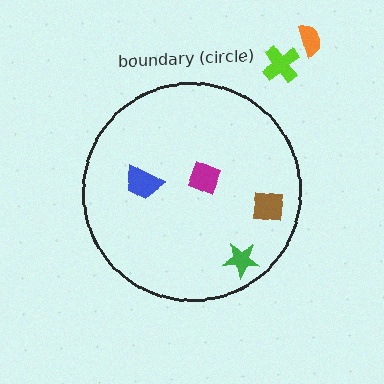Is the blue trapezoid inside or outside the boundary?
Inside.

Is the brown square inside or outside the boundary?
Inside.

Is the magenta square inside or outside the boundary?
Inside.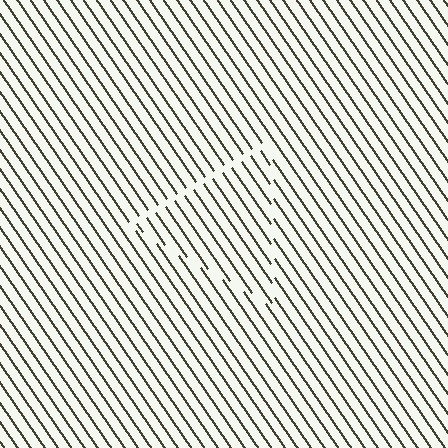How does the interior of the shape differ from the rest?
The interior of the shape contains the same grating, shifted by half a period — the contour is defined by the phase discontinuity where line-ends from the inner and outer gratings abut.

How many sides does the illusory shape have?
3 sides — the line-ends trace a triangle.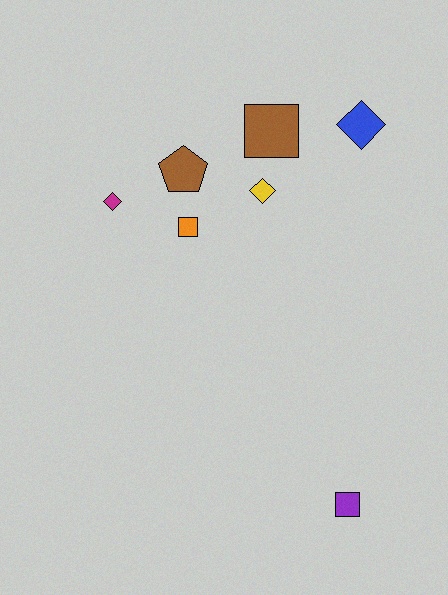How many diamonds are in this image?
There are 3 diamonds.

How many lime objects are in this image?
There are no lime objects.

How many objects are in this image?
There are 7 objects.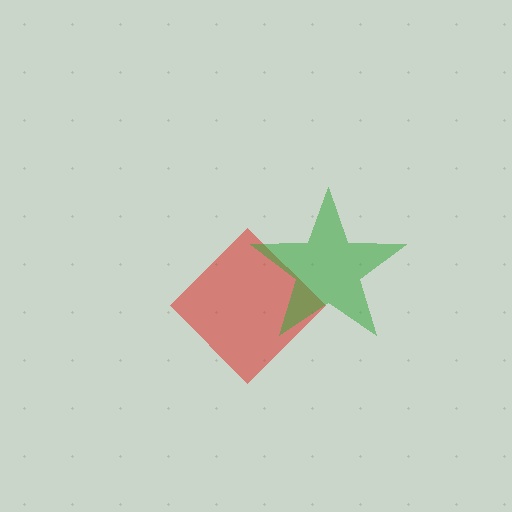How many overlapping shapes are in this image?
There are 2 overlapping shapes in the image.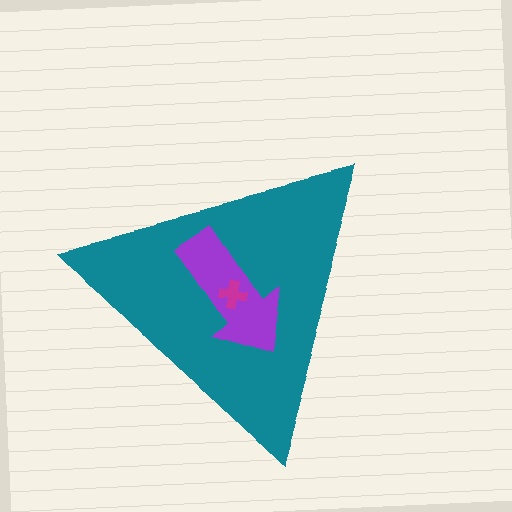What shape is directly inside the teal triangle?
The purple arrow.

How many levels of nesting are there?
3.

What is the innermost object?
The magenta cross.